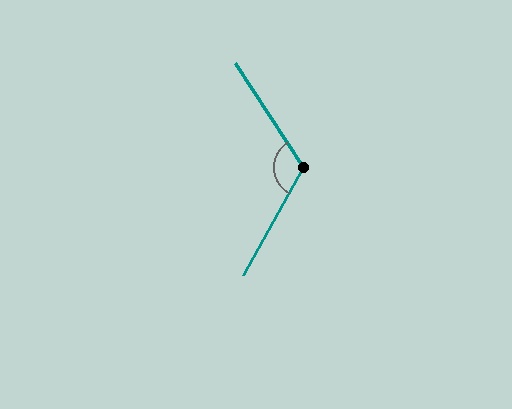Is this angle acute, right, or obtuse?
It is obtuse.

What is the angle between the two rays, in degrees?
Approximately 118 degrees.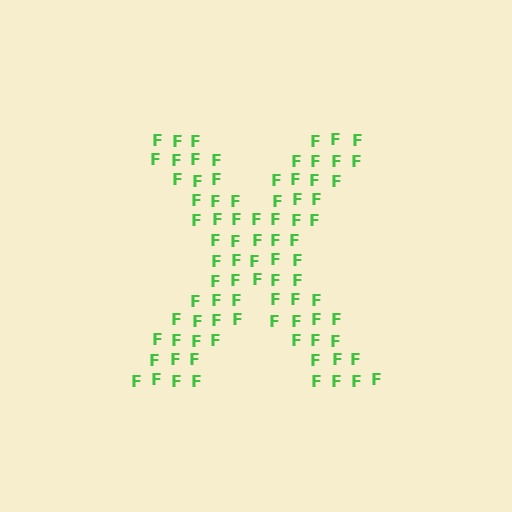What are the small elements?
The small elements are letter F's.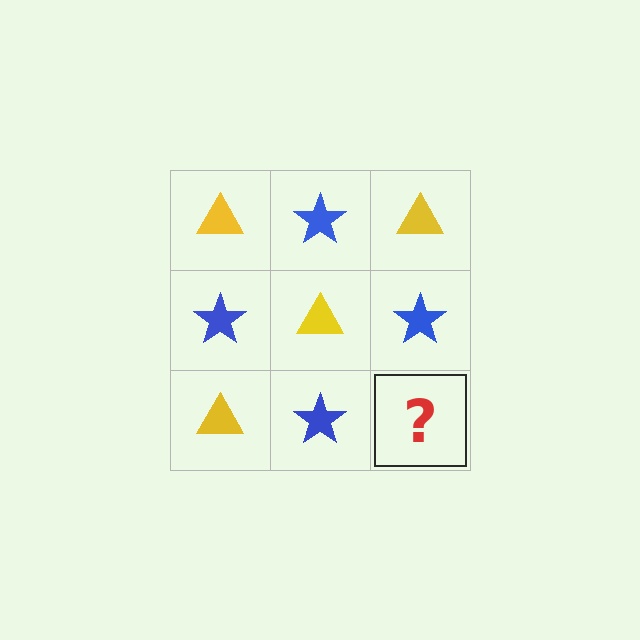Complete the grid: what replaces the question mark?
The question mark should be replaced with a yellow triangle.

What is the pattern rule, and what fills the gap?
The rule is that it alternates yellow triangle and blue star in a checkerboard pattern. The gap should be filled with a yellow triangle.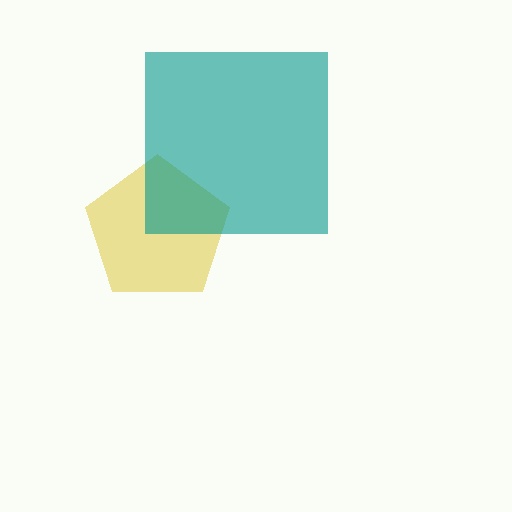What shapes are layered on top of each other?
The layered shapes are: a yellow pentagon, a teal square.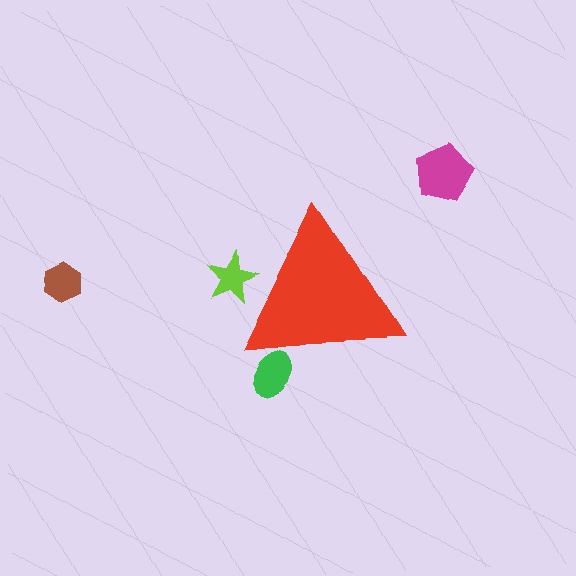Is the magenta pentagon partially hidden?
No, the magenta pentagon is fully visible.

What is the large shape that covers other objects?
A red triangle.